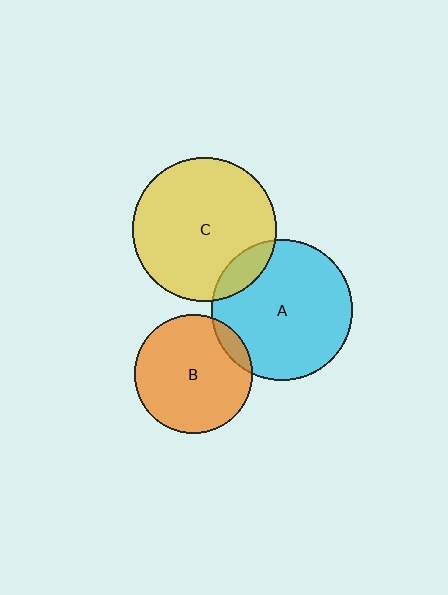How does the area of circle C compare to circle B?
Approximately 1.5 times.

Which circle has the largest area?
Circle C (yellow).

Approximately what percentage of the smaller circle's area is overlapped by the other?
Approximately 10%.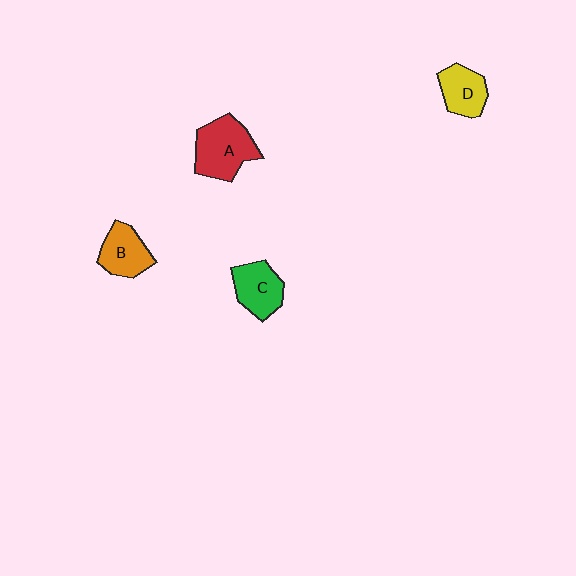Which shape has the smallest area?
Shape D (yellow).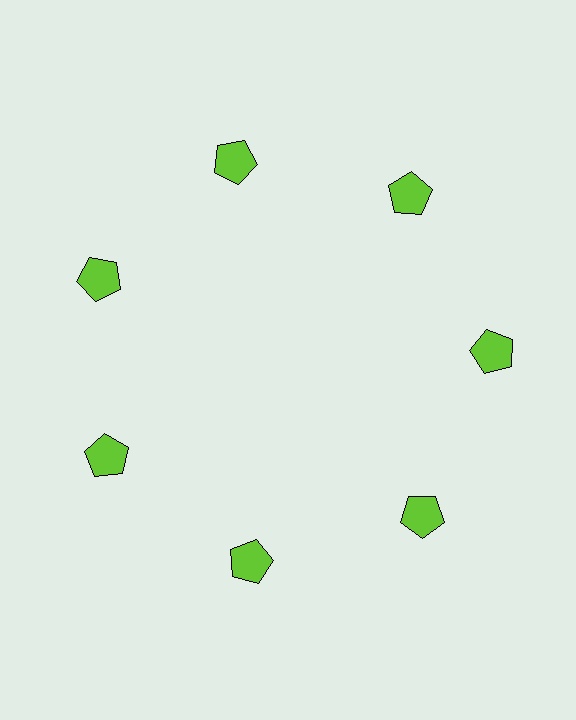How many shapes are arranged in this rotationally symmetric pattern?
There are 7 shapes, arranged in 7 groups of 1.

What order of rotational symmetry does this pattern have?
This pattern has 7-fold rotational symmetry.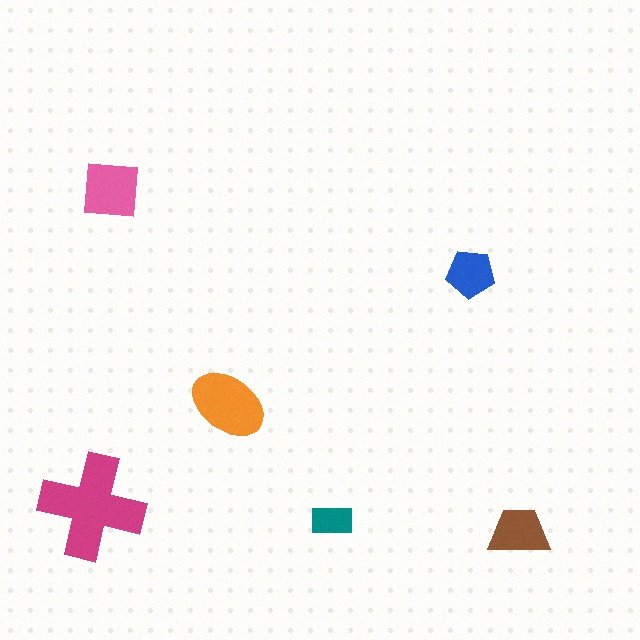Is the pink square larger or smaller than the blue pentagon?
Larger.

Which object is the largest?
The magenta cross.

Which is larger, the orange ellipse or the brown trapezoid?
The orange ellipse.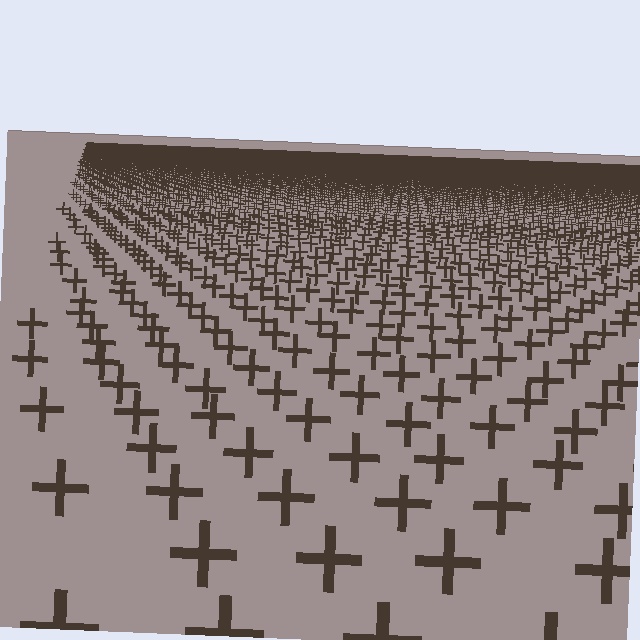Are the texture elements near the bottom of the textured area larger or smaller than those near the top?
Larger. Near the bottom, elements are closer to the viewer and appear at a bigger on-screen size.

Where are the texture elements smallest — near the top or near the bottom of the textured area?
Near the top.